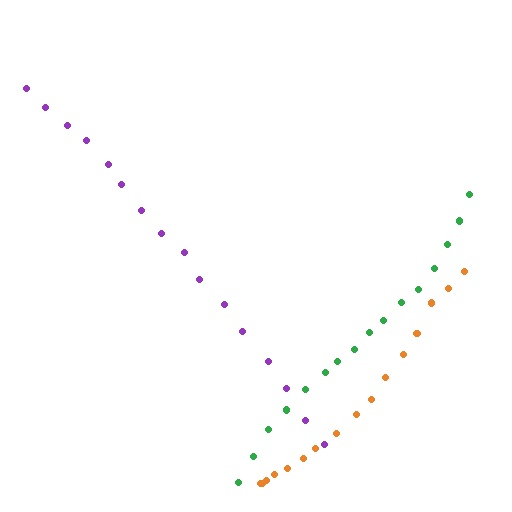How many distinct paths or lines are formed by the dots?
There are 3 distinct paths.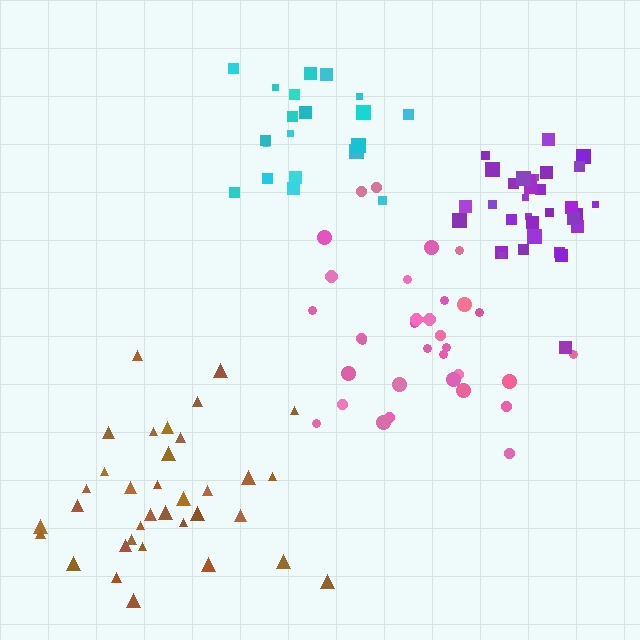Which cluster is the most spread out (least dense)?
Brown.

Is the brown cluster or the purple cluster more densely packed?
Purple.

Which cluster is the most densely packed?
Purple.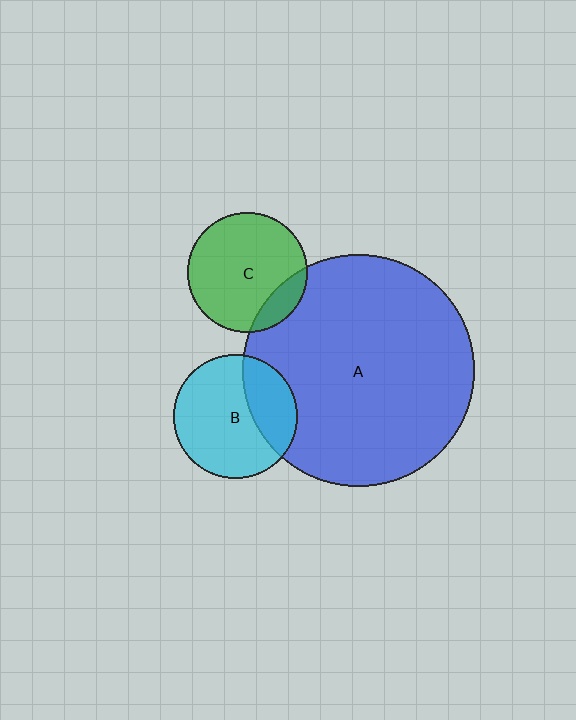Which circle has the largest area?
Circle A (blue).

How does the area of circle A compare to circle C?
Approximately 3.7 times.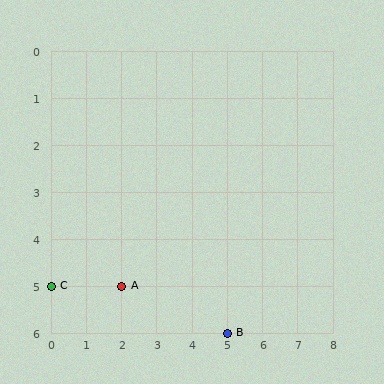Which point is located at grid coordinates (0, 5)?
Point C is at (0, 5).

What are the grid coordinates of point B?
Point B is at grid coordinates (5, 6).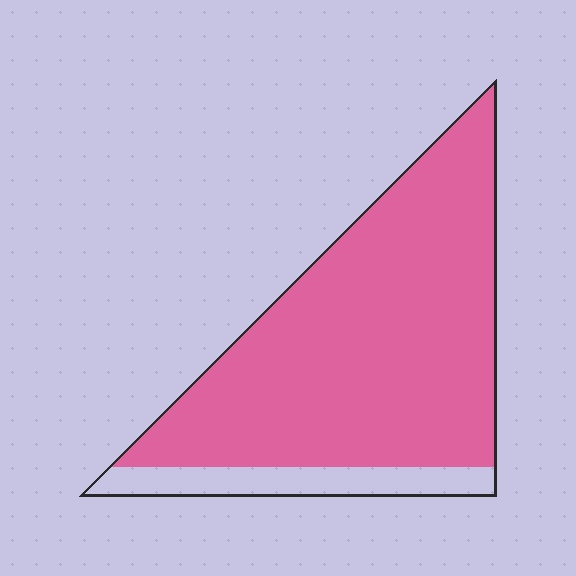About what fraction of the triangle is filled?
About seven eighths (7/8).